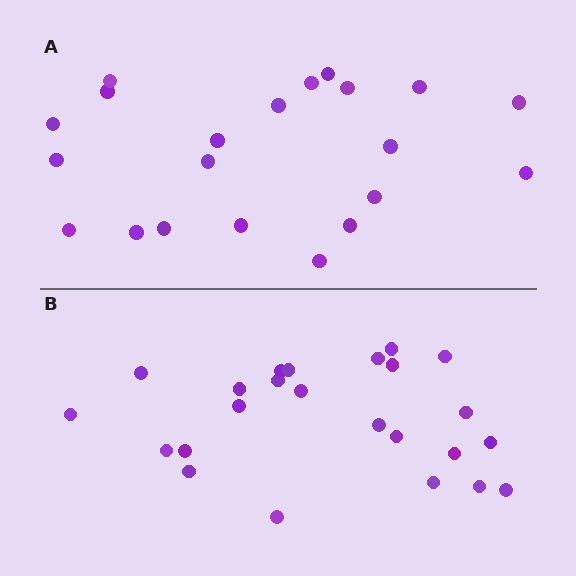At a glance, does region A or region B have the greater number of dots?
Region B (the bottom region) has more dots.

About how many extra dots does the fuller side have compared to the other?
Region B has just a few more — roughly 2 or 3 more dots than region A.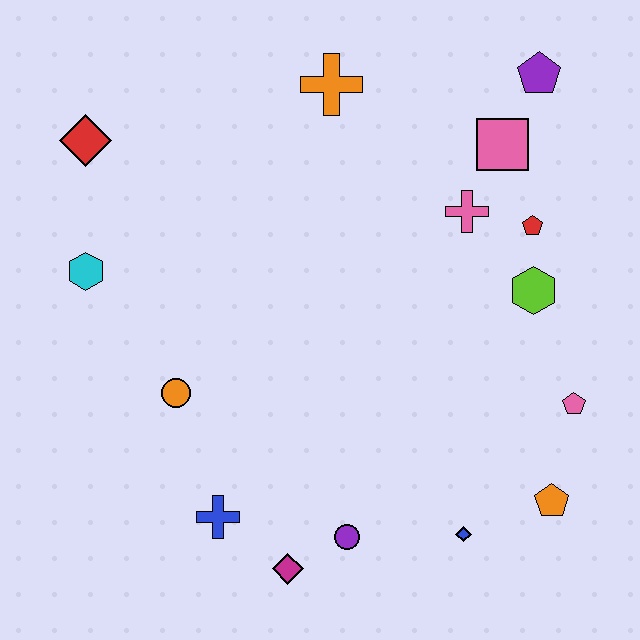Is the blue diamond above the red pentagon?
No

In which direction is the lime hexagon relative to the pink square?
The lime hexagon is below the pink square.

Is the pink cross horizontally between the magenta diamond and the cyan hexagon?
No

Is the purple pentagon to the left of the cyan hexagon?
No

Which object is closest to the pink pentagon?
The orange pentagon is closest to the pink pentagon.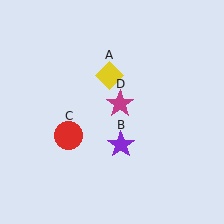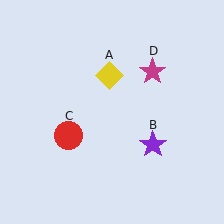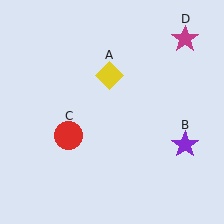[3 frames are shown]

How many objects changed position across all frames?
2 objects changed position: purple star (object B), magenta star (object D).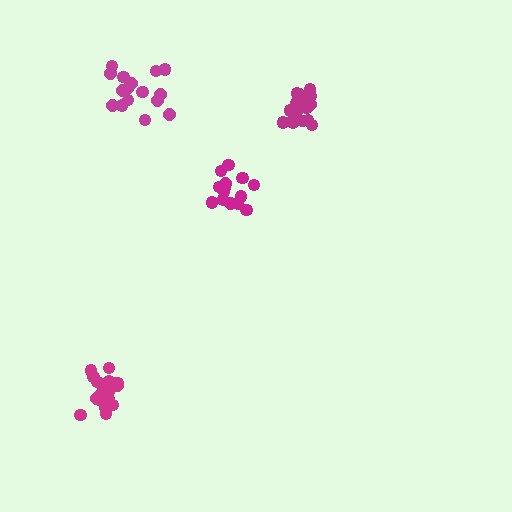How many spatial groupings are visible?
There are 4 spatial groupings.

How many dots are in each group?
Group 1: 19 dots, Group 2: 14 dots, Group 3: 17 dots, Group 4: 16 dots (66 total).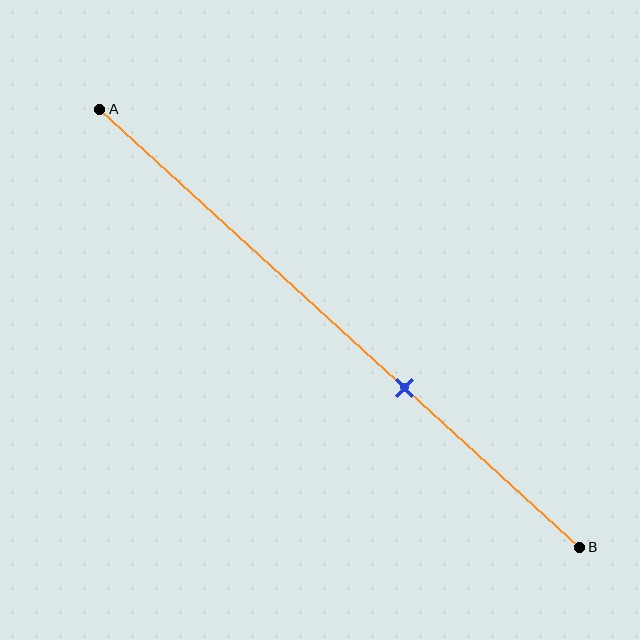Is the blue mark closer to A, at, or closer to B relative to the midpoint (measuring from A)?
The blue mark is closer to point B than the midpoint of segment AB.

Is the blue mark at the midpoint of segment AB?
No, the mark is at about 65% from A, not at the 50% midpoint.